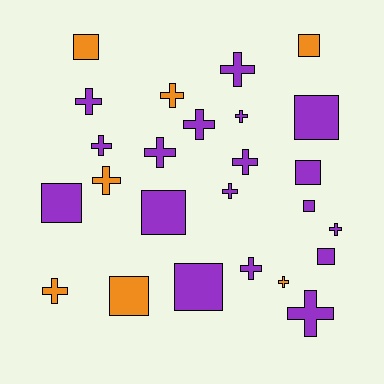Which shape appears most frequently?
Cross, with 15 objects.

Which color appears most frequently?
Purple, with 18 objects.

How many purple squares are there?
There are 7 purple squares.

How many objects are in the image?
There are 25 objects.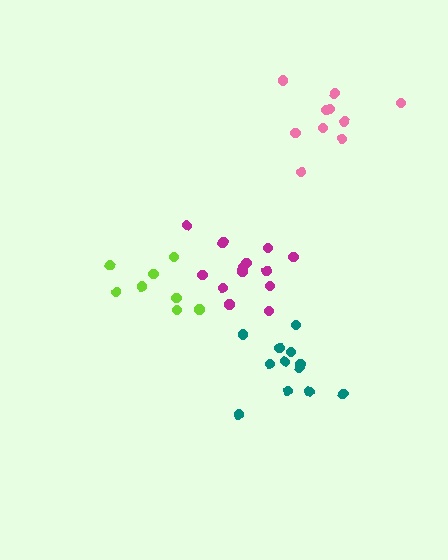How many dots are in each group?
Group 1: 8 dots, Group 2: 12 dots, Group 3: 10 dots, Group 4: 13 dots (43 total).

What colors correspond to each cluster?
The clusters are colored: lime, teal, pink, magenta.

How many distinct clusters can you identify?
There are 4 distinct clusters.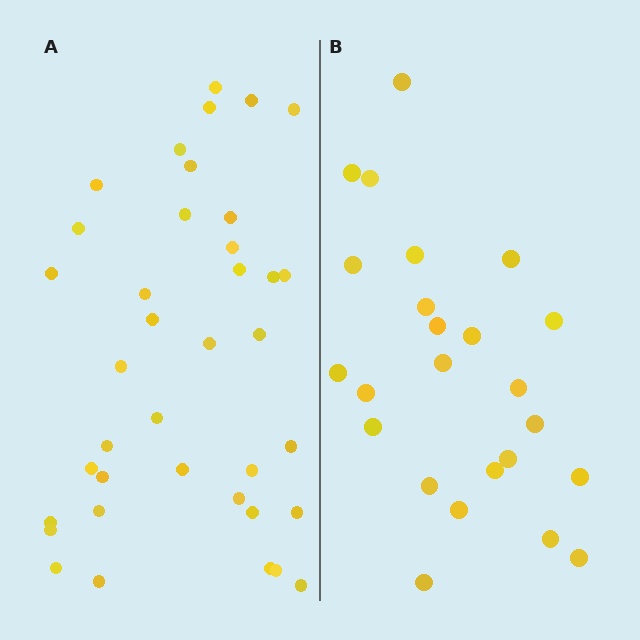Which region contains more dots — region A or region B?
Region A (the left region) has more dots.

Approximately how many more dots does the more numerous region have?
Region A has approximately 15 more dots than region B.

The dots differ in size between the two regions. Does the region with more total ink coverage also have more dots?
No. Region B has more total ink coverage because its dots are larger, but region A actually contains more individual dots. Total area can be misleading — the number of items is what matters here.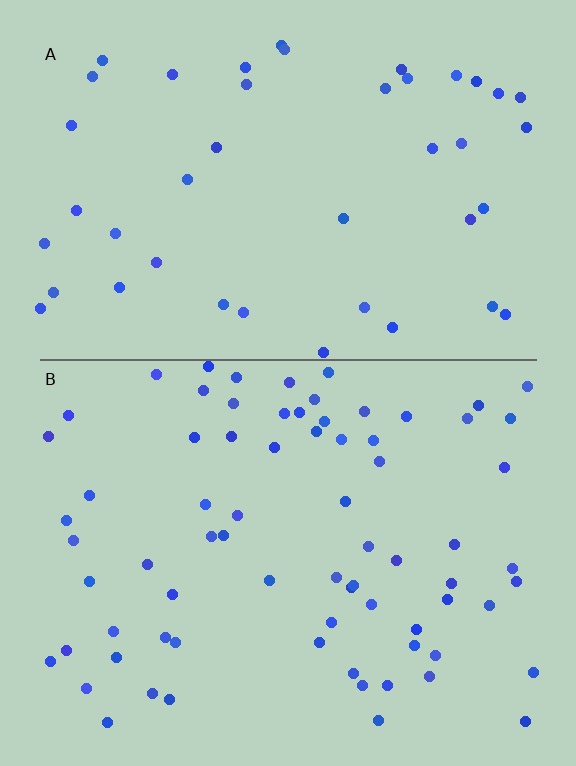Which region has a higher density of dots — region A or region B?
B (the bottom).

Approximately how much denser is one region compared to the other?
Approximately 1.7× — region B over region A.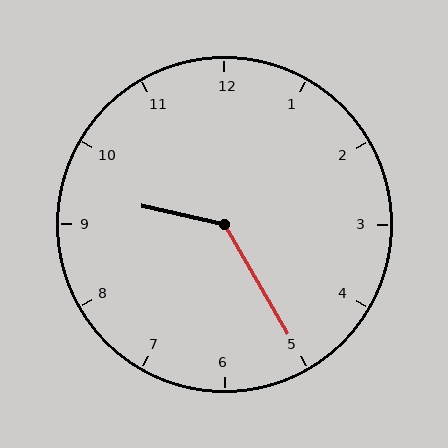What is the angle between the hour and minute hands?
Approximately 132 degrees.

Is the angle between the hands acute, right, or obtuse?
It is obtuse.